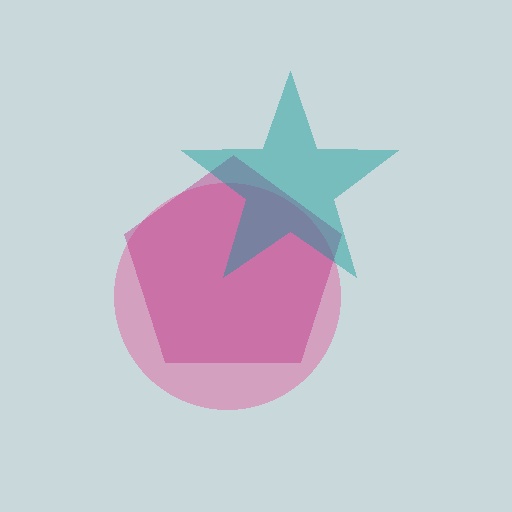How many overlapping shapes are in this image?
There are 3 overlapping shapes in the image.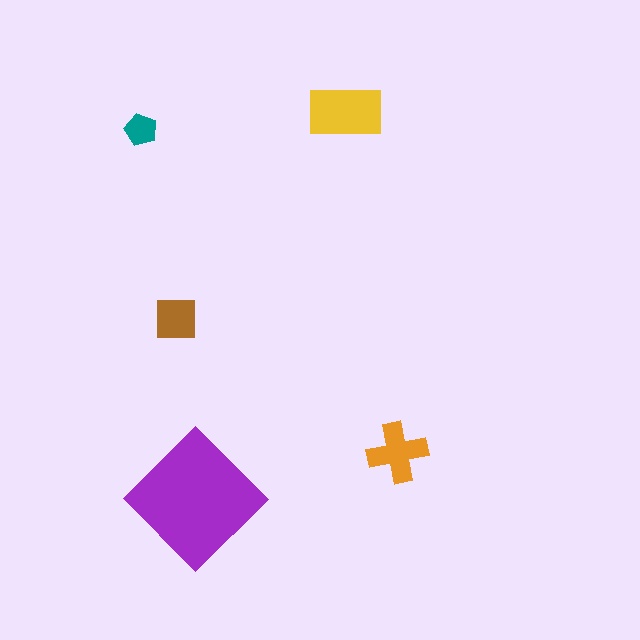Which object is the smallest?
The teal pentagon.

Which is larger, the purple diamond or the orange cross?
The purple diamond.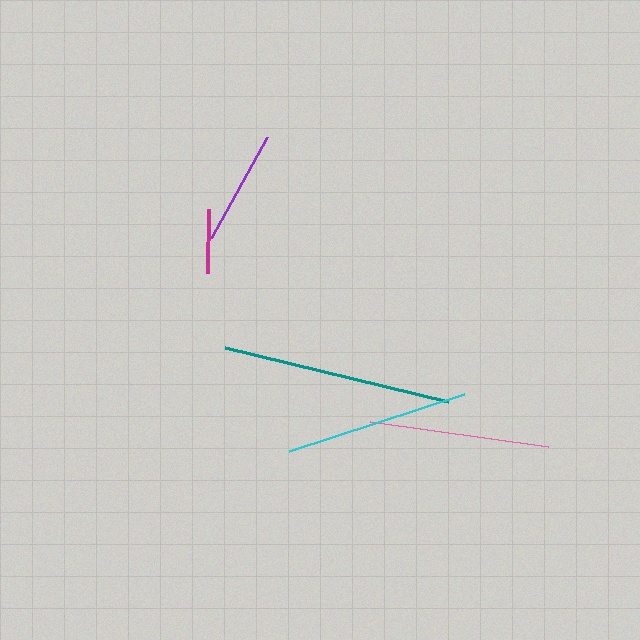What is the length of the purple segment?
The purple segment is approximately 116 pixels long.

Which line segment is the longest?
The teal line is the longest at approximately 229 pixels.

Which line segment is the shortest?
The magenta line is the shortest at approximately 64 pixels.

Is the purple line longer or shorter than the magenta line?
The purple line is longer than the magenta line.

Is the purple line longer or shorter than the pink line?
The pink line is longer than the purple line.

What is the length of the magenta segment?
The magenta segment is approximately 64 pixels long.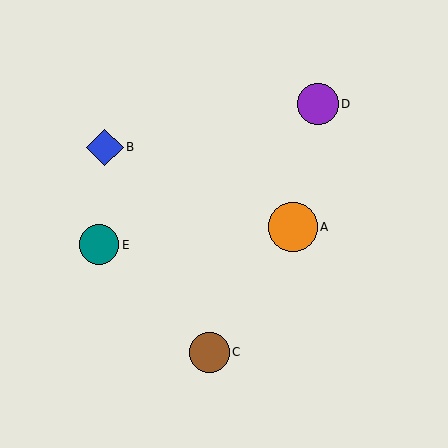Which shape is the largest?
The orange circle (labeled A) is the largest.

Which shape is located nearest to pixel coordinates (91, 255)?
The teal circle (labeled E) at (99, 245) is nearest to that location.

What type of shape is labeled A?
Shape A is an orange circle.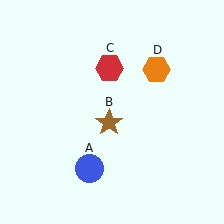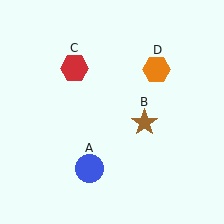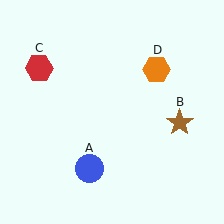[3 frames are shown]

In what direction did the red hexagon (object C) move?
The red hexagon (object C) moved left.